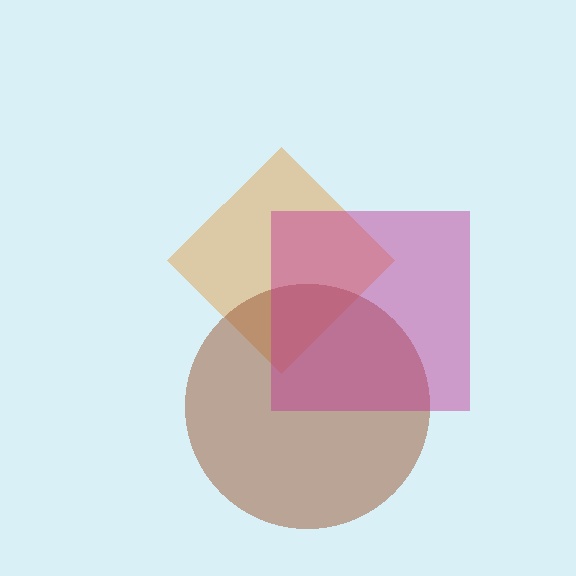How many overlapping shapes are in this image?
There are 3 overlapping shapes in the image.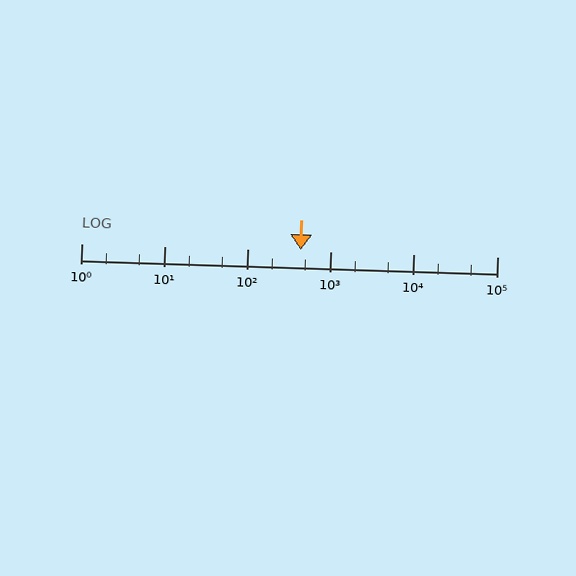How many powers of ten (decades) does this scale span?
The scale spans 5 decades, from 1 to 100000.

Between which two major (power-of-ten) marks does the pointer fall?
The pointer is between 100 and 1000.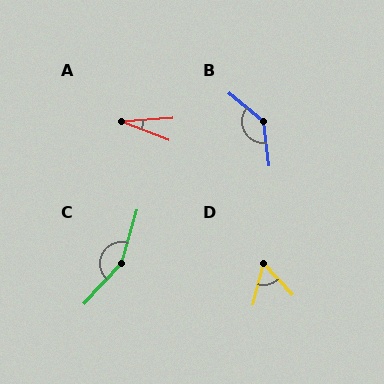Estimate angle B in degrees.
Approximately 137 degrees.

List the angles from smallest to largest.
A (26°), D (58°), B (137°), C (153°).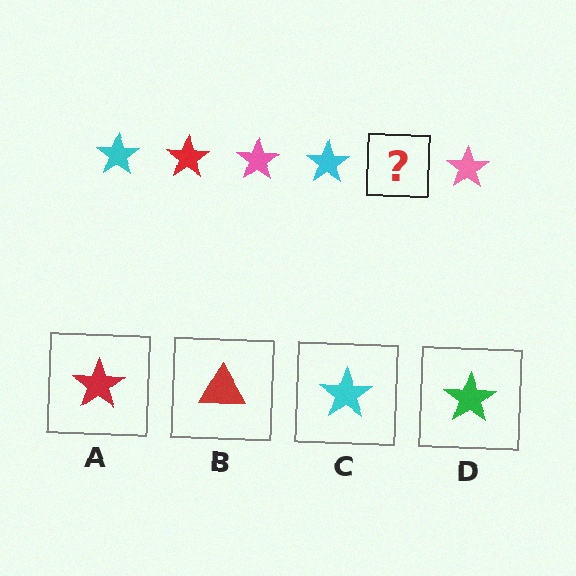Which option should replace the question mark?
Option A.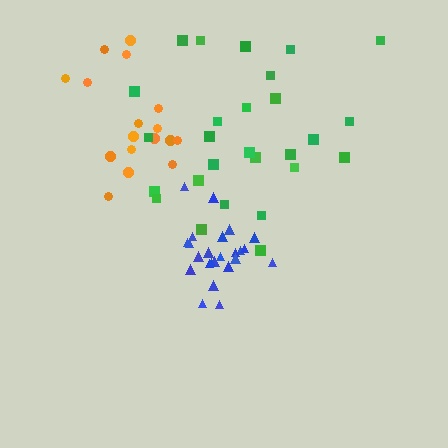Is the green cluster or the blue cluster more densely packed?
Blue.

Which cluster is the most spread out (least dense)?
Green.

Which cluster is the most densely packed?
Blue.